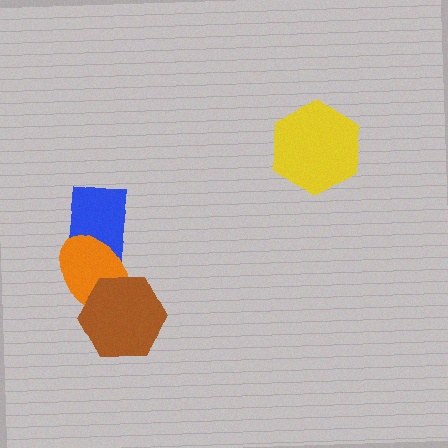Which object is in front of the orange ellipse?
The brown hexagon is in front of the orange ellipse.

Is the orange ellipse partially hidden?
Yes, it is partially covered by another shape.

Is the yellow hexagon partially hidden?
No, no other shape covers it.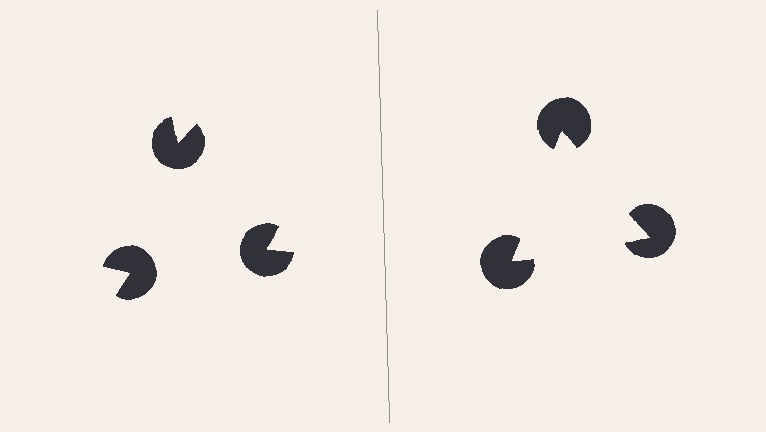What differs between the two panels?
The pac-man discs are positioned identically on both sides; only the wedge orientations differ. On the right they align to a triangle; on the left they are misaligned.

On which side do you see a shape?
An illusory triangle appears on the right side. On the left side the wedge cuts are rotated, so no coherent shape forms.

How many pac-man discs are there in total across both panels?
6 — 3 on each side.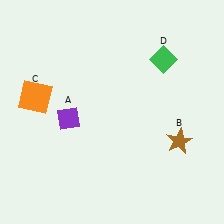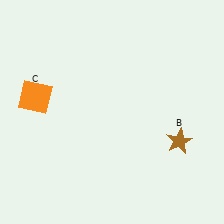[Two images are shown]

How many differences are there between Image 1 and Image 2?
There are 2 differences between the two images.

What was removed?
The purple diamond (A), the green diamond (D) were removed in Image 2.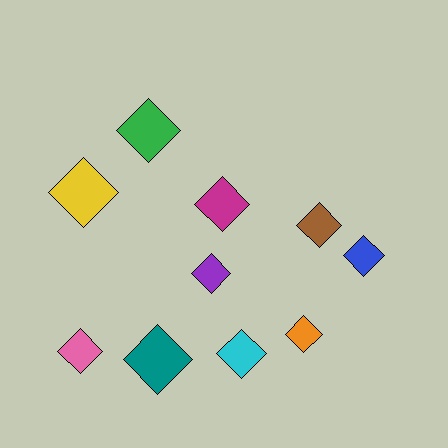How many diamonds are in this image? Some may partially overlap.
There are 10 diamonds.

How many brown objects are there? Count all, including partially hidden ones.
There is 1 brown object.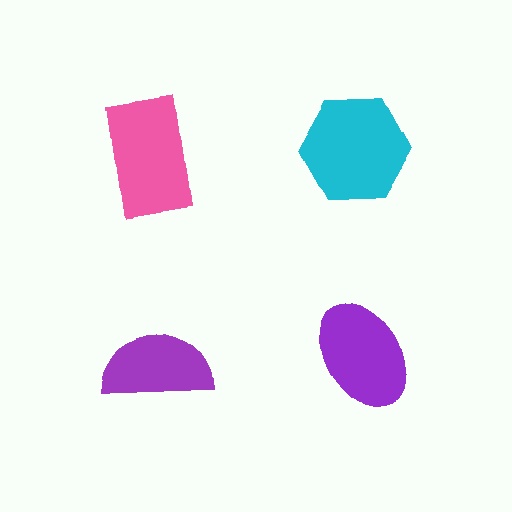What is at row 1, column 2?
A cyan hexagon.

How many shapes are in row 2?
2 shapes.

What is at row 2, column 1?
A purple semicircle.